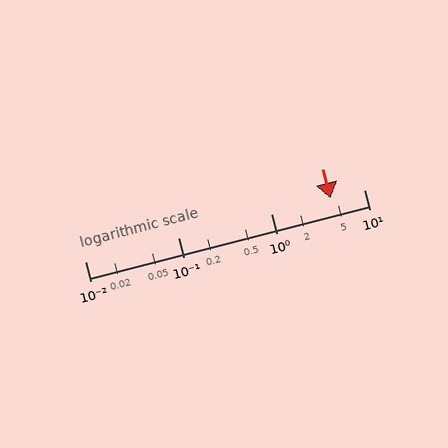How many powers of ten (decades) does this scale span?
The scale spans 3 decades, from 0.01 to 10.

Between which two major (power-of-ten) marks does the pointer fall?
The pointer is between 1 and 10.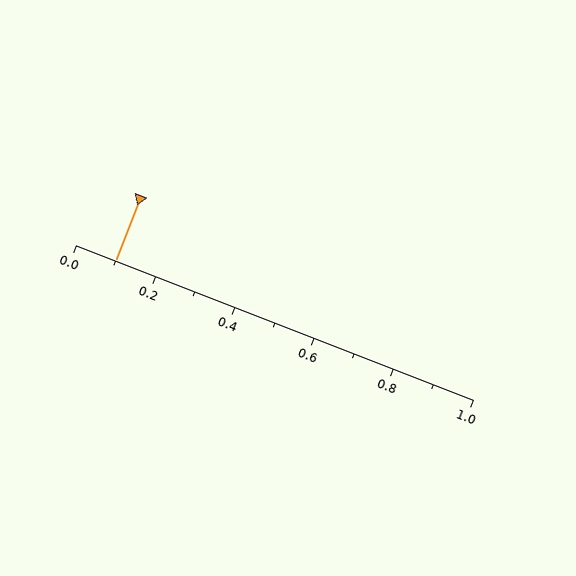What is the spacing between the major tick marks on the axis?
The major ticks are spaced 0.2 apart.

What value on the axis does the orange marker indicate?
The marker indicates approximately 0.1.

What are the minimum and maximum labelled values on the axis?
The axis runs from 0.0 to 1.0.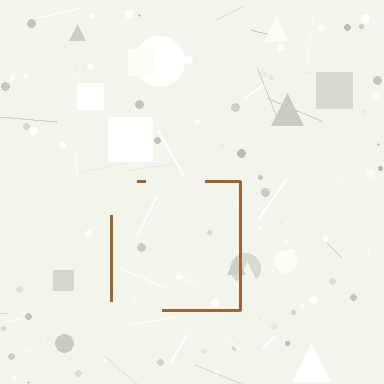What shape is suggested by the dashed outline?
The dashed outline suggests a square.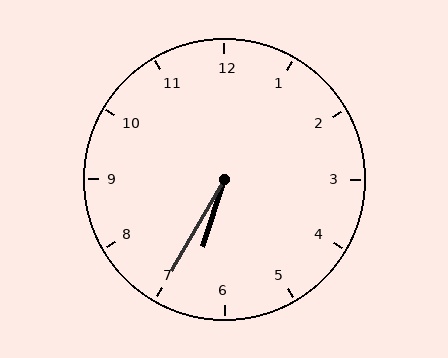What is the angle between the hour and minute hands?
Approximately 12 degrees.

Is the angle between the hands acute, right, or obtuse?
It is acute.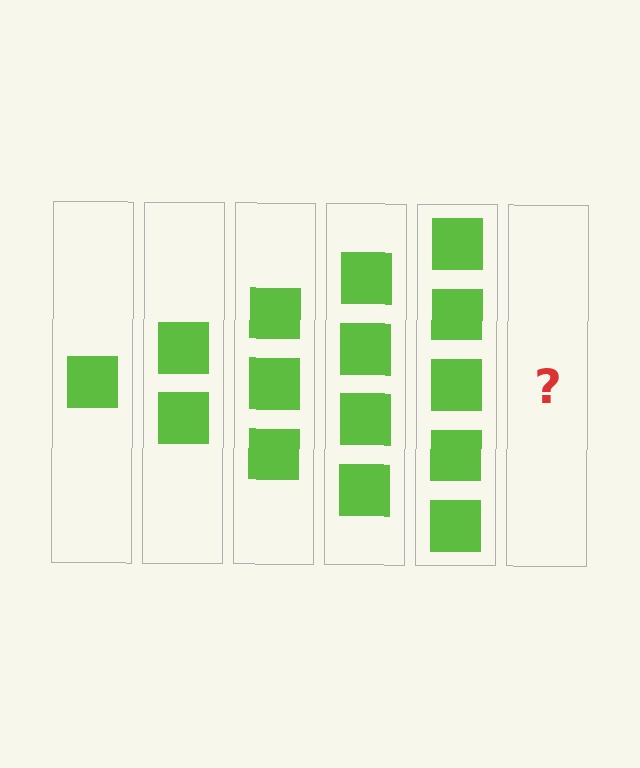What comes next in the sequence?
The next element should be 6 squares.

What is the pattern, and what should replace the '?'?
The pattern is that each step adds one more square. The '?' should be 6 squares.